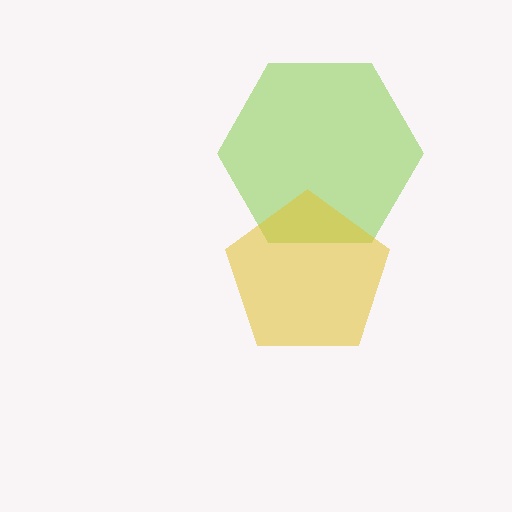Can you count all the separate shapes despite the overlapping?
Yes, there are 2 separate shapes.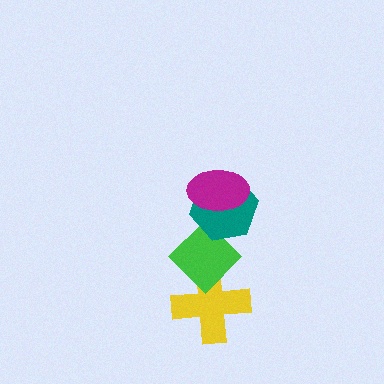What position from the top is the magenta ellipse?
The magenta ellipse is 1st from the top.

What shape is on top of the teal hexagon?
The magenta ellipse is on top of the teal hexagon.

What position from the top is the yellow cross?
The yellow cross is 4th from the top.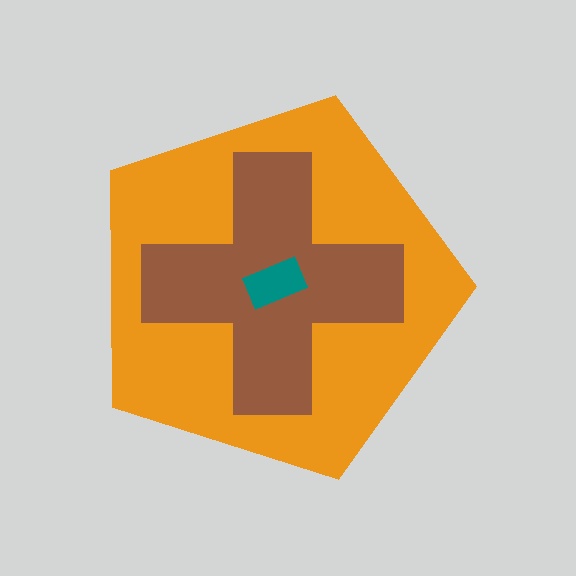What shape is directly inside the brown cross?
The teal rectangle.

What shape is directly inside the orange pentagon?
The brown cross.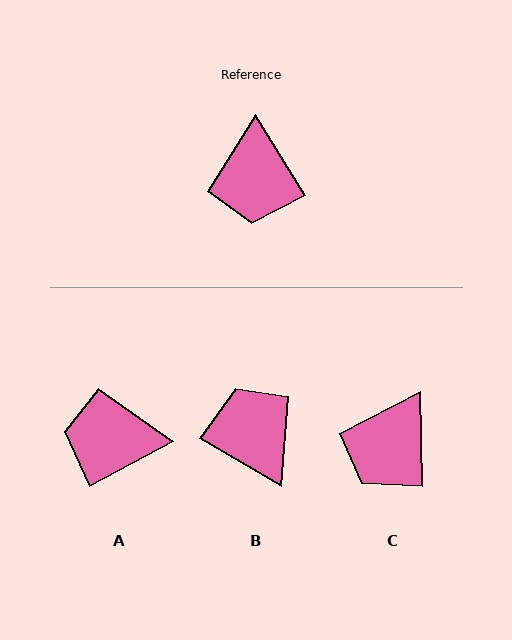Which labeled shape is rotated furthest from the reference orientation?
B, about 153 degrees away.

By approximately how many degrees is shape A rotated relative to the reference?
Approximately 93 degrees clockwise.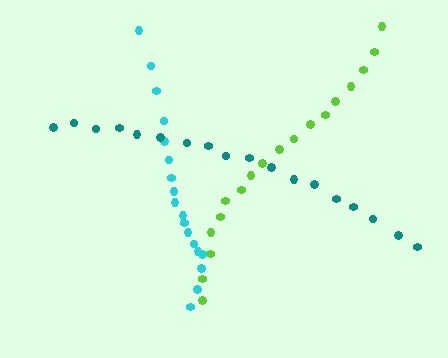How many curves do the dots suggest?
There are 3 distinct paths.